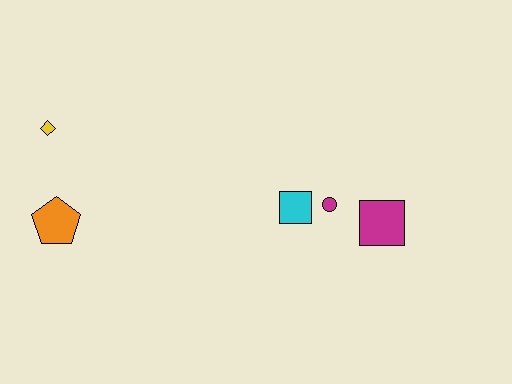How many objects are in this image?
There are 5 objects.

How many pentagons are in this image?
There is 1 pentagon.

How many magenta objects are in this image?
There are 2 magenta objects.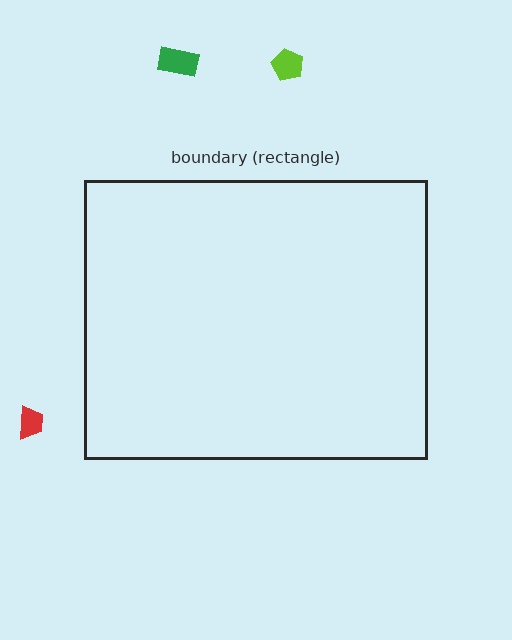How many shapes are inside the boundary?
0 inside, 3 outside.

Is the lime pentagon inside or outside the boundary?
Outside.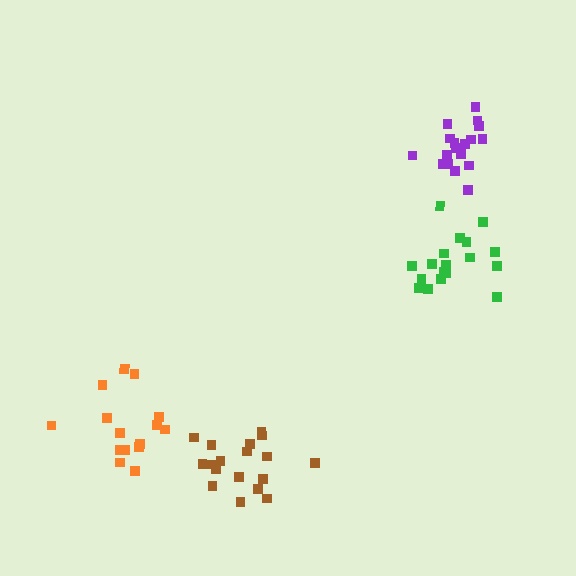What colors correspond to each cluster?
The clusters are colored: green, purple, orange, brown.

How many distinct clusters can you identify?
There are 4 distinct clusters.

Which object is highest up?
The purple cluster is topmost.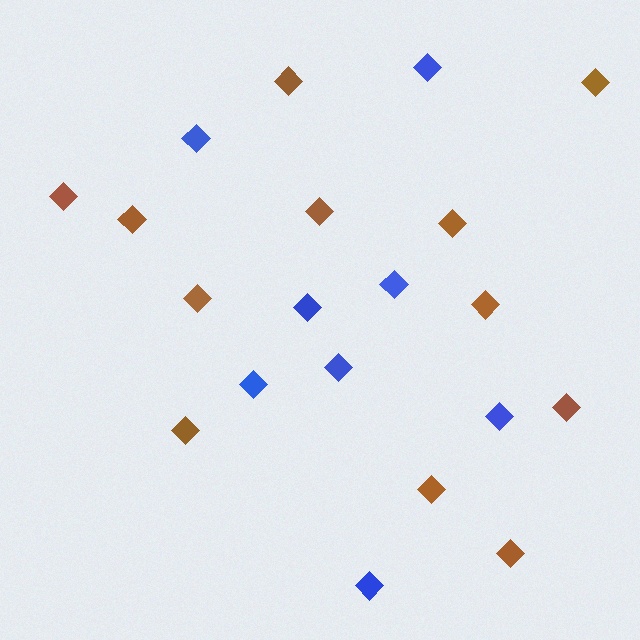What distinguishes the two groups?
There are 2 groups: one group of blue diamonds (8) and one group of brown diamonds (12).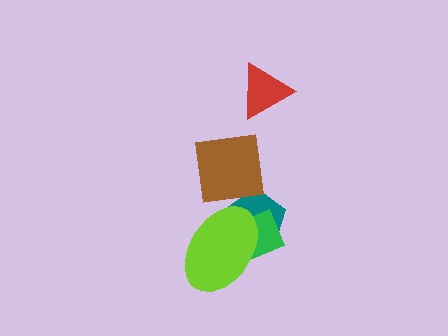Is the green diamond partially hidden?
Yes, it is partially covered by another shape.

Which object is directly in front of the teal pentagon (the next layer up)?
The green diamond is directly in front of the teal pentagon.